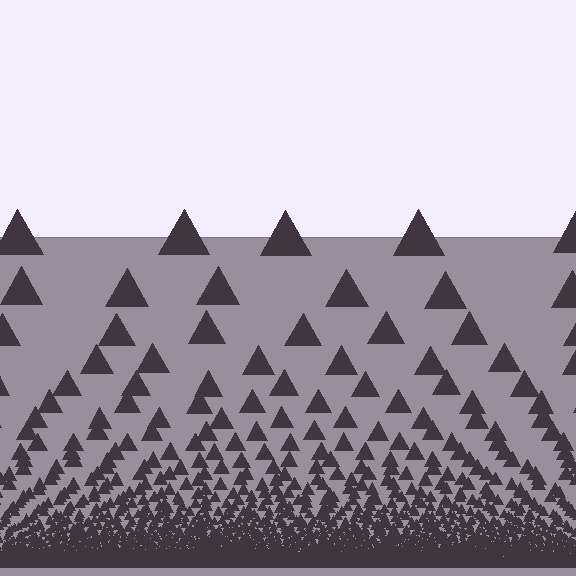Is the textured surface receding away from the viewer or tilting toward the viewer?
The surface appears to tilt toward the viewer. Texture elements get larger and sparser toward the top.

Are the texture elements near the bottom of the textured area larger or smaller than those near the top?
Smaller. The gradient is inverted — elements near the bottom are smaller and denser.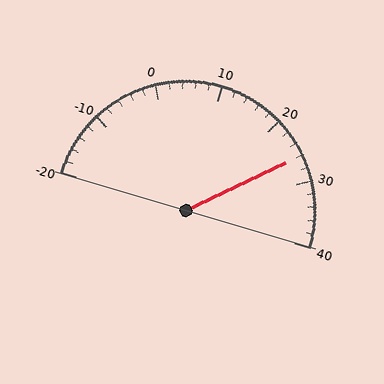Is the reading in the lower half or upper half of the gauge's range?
The reading is in the upper half of the range (-20 to 40).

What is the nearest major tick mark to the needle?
The nearest major tick mark is 30.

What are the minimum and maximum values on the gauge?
The gauge ranges from -20 to 40.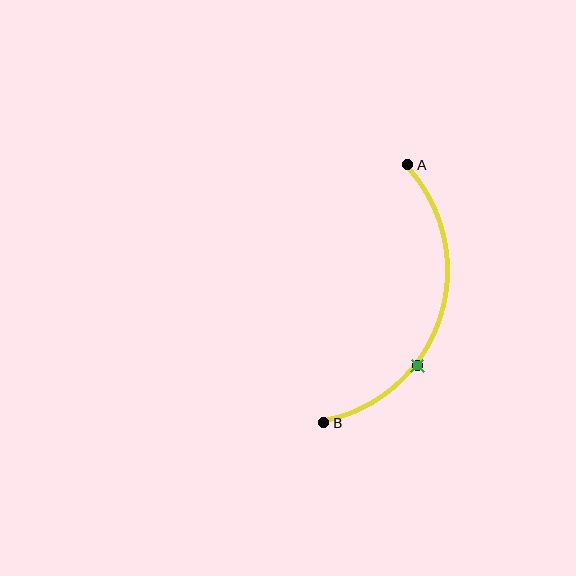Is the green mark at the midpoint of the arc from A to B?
No. The green mark lies on the arc but is closer to endpoint B. The arc midpoint would be at the point on the curve equidistant along the arc from both A and B.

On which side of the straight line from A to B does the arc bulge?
The arc bulges to the right of the straight line connecting A and B.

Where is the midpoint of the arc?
The arc midpoint is the point on the curve farthest from the straight line joining A and B. It sits to the right of that line.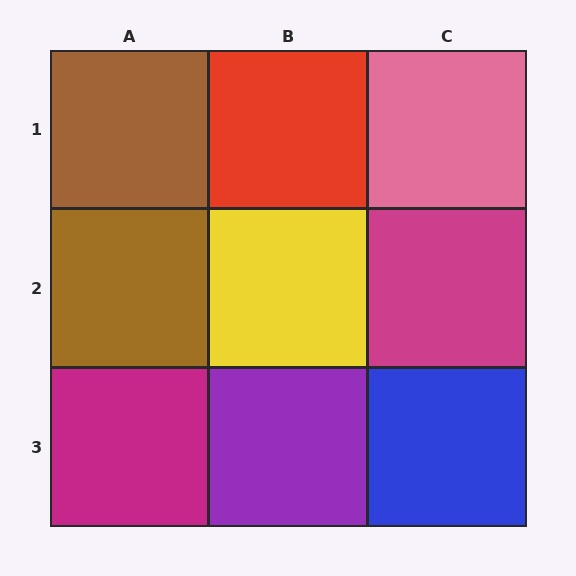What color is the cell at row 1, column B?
Red.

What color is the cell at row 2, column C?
Magenta.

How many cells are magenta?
2 cells are magenta.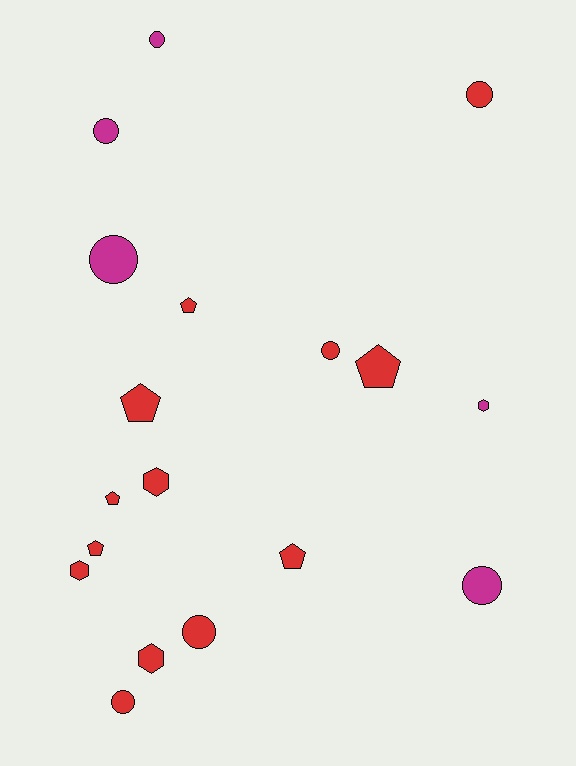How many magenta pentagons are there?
There are no magenta pentagons.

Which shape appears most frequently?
Circle, with 8 objects.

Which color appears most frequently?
Red, with 13 objects.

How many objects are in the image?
There are 18 objects.